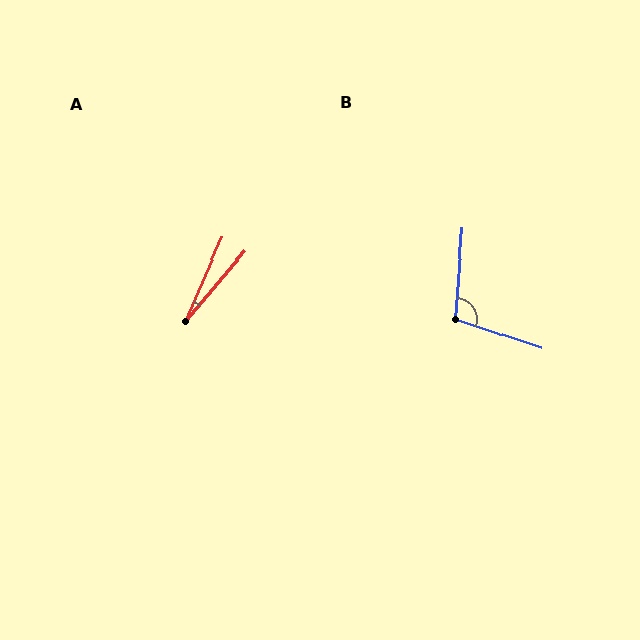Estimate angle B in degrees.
Approximately 104 degrees.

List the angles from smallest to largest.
A (17°), B (104°).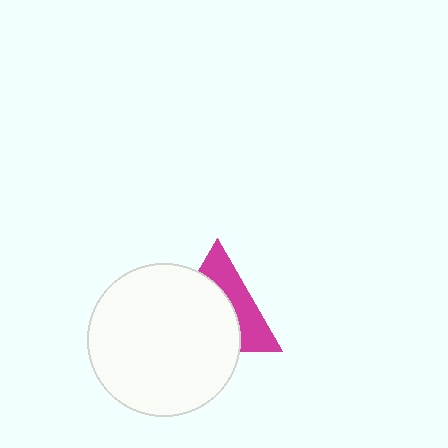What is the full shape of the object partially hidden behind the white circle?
The partially hidden object is a magenta triangle.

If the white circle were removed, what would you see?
You would see the complete magenta triangle.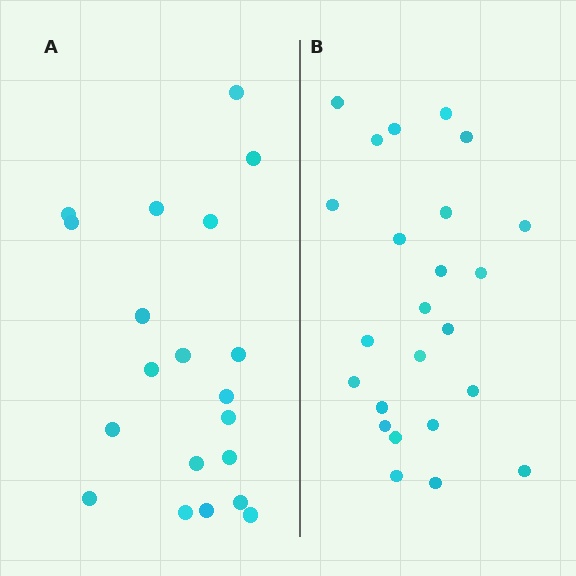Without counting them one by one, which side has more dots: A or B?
Region B (the right region) has more dots.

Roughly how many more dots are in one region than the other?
Region B has about 4 more dots than region A.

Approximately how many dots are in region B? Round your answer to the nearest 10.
About 20 dots. (The exact count is 24, which rounds to 20.)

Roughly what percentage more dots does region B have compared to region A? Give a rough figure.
About 20% more.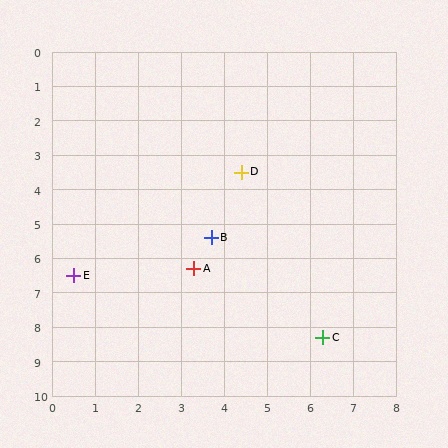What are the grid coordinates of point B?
Point B is at approximately (3.7, 5.4).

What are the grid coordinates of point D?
Point D is at approximately (4.4, 3.5).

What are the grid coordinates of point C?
Point C is at approximately (6.3, 8.3).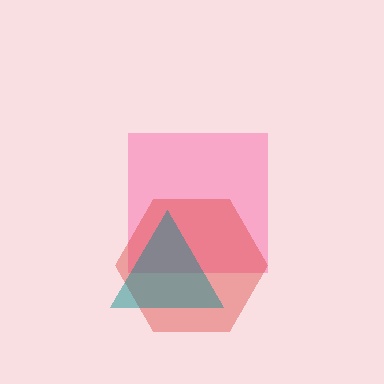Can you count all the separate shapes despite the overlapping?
Yes, there are 3 separate shapes.